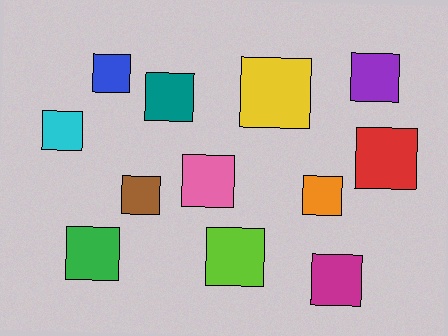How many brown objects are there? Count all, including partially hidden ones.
There is 1 brown object.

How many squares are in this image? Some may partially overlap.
There are 12 squares.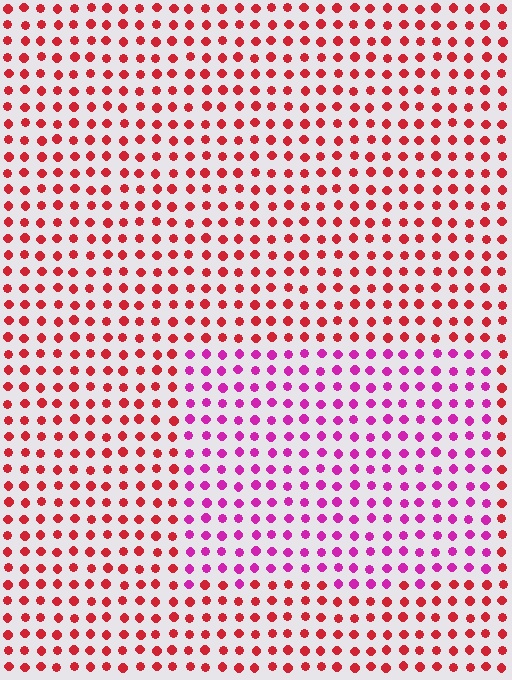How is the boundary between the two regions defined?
The boundary is defined purely by a slight shift in hue (about 44 degrees). Spacing, size, and orientation are identical on both sides.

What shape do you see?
I see a rectangle.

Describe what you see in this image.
The image is filled with small red elements in a uniform arrangement. A rectangle-shaped region is visible where the elements are tinted to a slightly different hue, forming a subtle color boundary.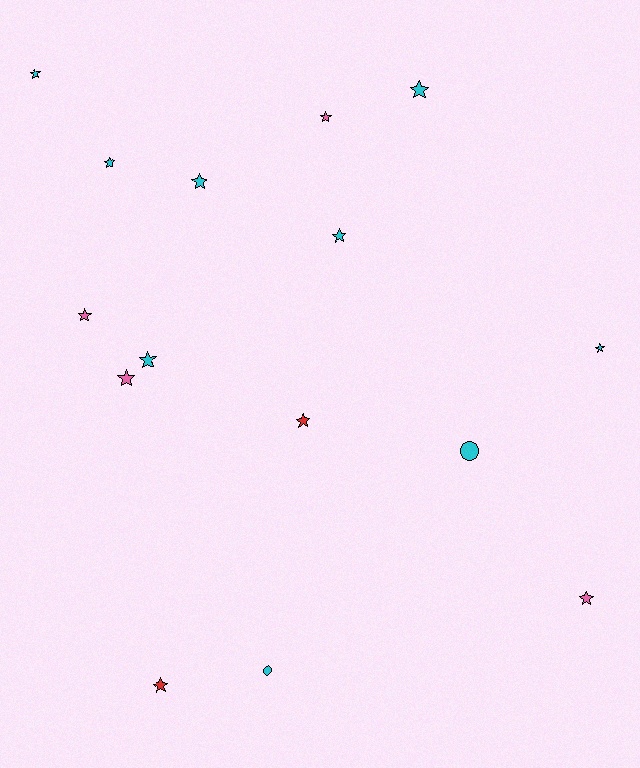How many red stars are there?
There are 2 red stars.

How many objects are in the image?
There are 15 objects.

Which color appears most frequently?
Cyan, with 9 objects.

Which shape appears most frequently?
Star, with 13 objects.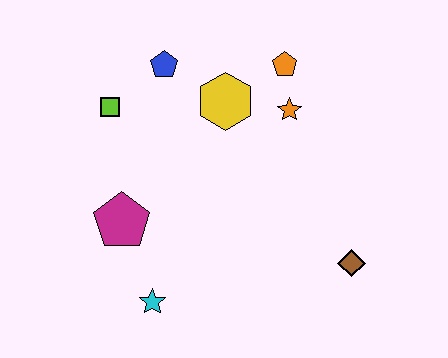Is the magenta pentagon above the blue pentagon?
No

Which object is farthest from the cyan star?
The orange pentagon is farthest from the cyan star.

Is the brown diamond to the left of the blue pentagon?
No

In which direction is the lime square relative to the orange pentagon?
The lime square is to the left of the orange pentagon.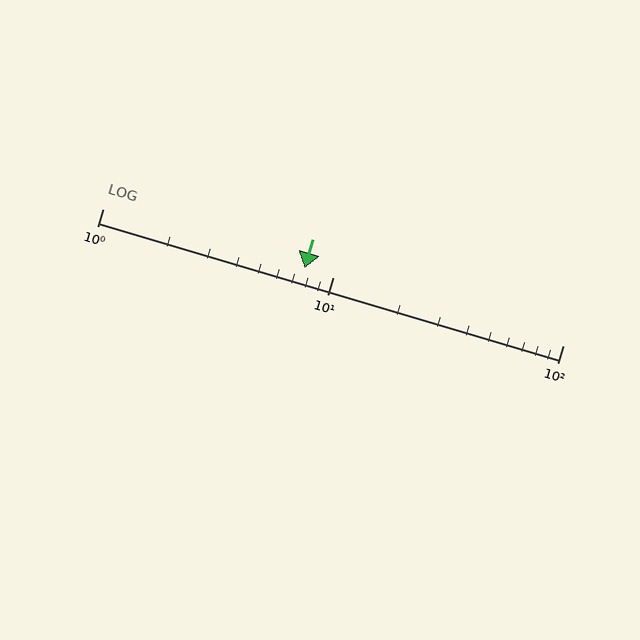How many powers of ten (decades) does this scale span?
The scale spans 2 decades, from 1 to 100.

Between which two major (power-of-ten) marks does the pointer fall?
The pointer is between 1 and 10.